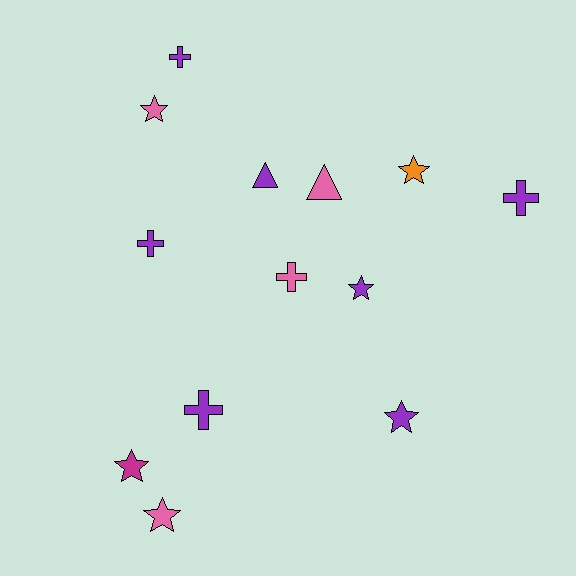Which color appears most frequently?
Purple, with 7 objects.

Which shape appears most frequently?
Star, with 6 objects.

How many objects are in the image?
There are 13 objects.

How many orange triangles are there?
There are no orange triangles.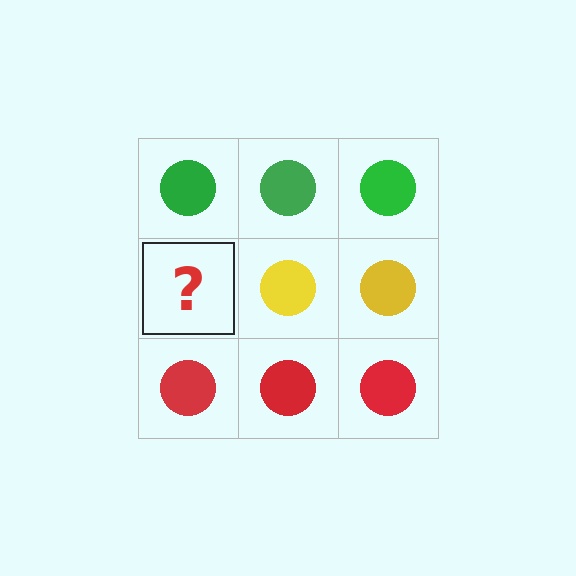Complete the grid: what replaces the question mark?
The question mark should be replaced with a yellow circle.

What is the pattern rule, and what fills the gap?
The rule is that each row has a consistent color. The gap should be filled with a yellow circle.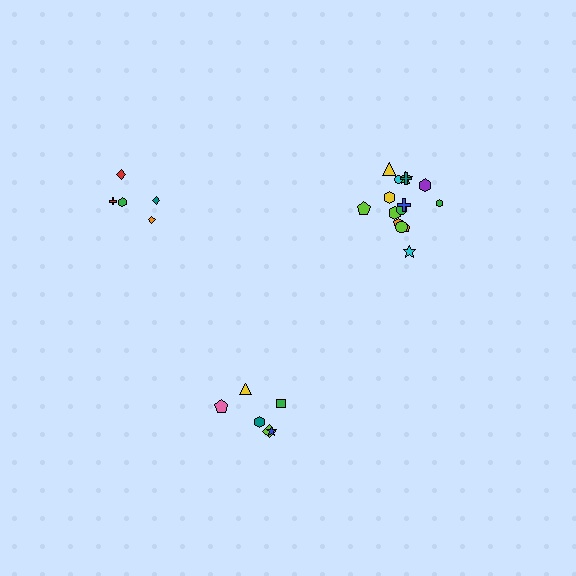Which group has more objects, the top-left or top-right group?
The top-right group.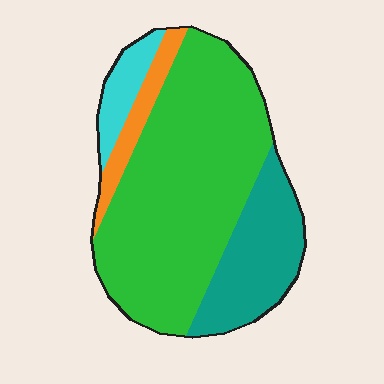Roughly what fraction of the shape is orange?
Orange takes up about one tenth (1/10) of the shape.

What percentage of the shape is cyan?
Cyan covers roughly 5% of the shape.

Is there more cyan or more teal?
Teal.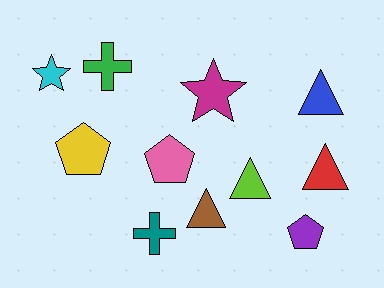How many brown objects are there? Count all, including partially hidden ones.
There is 1 brown object.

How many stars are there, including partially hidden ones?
There are 2 stars.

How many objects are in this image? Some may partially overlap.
There are 11 objects.